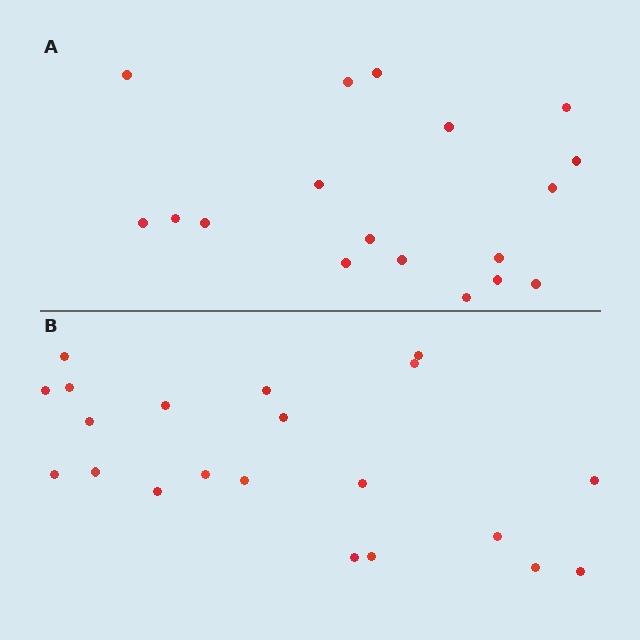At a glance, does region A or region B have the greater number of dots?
Region B (the bottom region) has more dots.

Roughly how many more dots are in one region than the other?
Region B has just a few more — roughly 2 or 3 more dots than region A.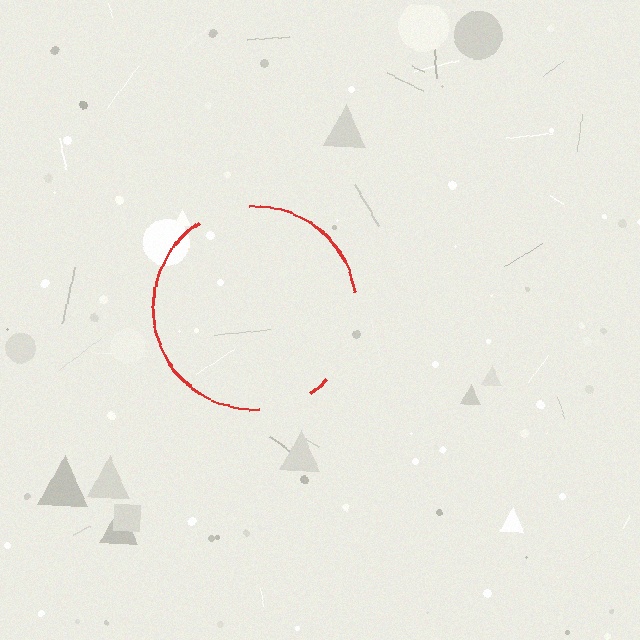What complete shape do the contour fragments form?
The contour fragments form a circle.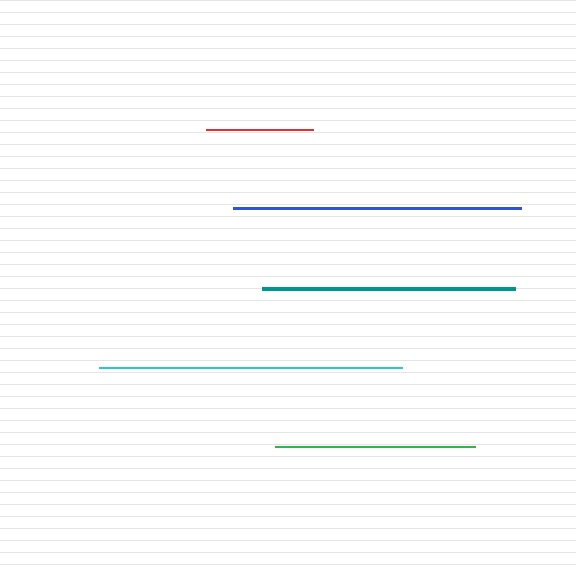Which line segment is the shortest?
The red line is the shortest at approximately 107 pixels.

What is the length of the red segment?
The red segment is approximately 107 pixels long.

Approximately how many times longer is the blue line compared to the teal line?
The blue line is approximately 1.1 times the length of the teal line.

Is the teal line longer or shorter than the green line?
The teal line is longer than the green line.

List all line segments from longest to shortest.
From longest to shortest: cyan, blue, teal, green, red.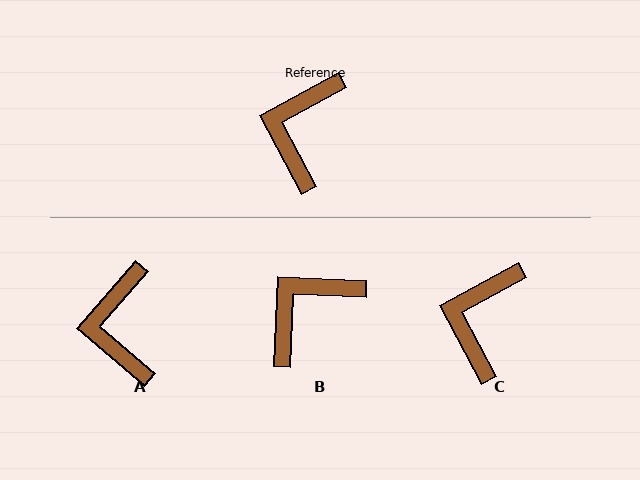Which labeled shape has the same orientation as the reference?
C.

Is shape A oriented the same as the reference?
No, it is off by about 21 degrees.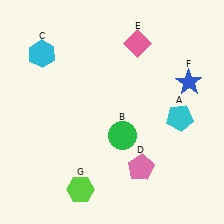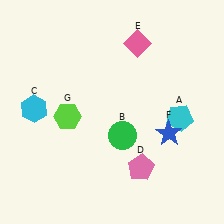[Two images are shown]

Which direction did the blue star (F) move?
The blue star (F) moved down.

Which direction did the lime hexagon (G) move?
The lime hexagon (G) moved up.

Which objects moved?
The objects that moved are: the cyan hexagon (C), the blue star (F), the lime hexagon (G).